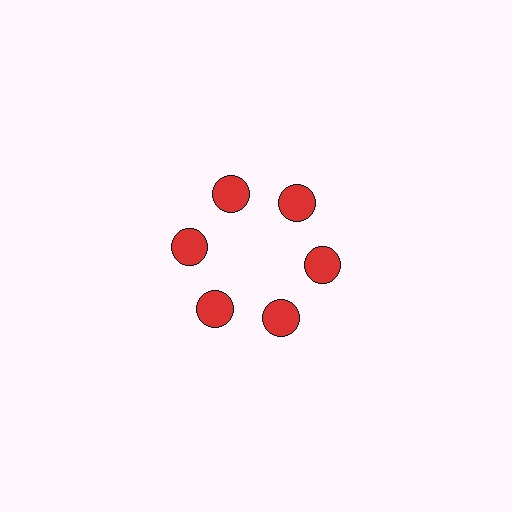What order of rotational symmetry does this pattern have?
This pattern has 6-fold rotational symmetry.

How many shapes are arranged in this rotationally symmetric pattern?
There are 6 shapes, arranged in 6 groups of 1.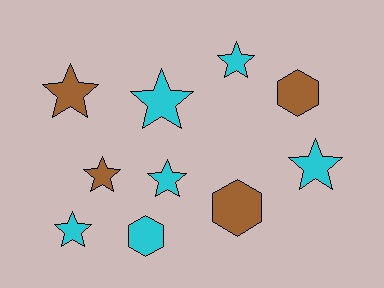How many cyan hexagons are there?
There is 1 cyan hexagon.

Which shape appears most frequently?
Star, with 7 objects.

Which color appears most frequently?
Cyan, with 6 objects.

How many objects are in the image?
There are 10 objects.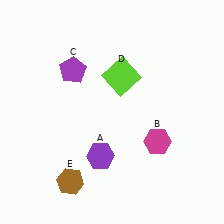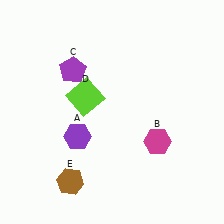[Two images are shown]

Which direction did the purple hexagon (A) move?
The purple hexagon (A) moved left.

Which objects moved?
The objects that moved are: the purple hexagon (A), the lime square (D).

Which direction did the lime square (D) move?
The lime square (D) moved left.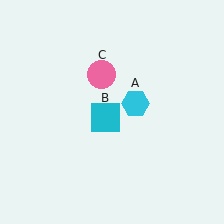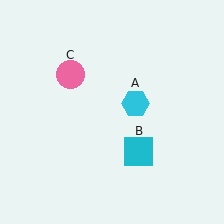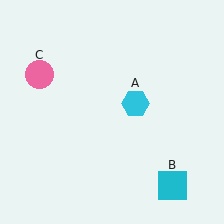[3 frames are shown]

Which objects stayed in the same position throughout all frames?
Cyan hexagon (object A) remained stationary.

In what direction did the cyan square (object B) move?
The cyan square (object B) moved down and to the right.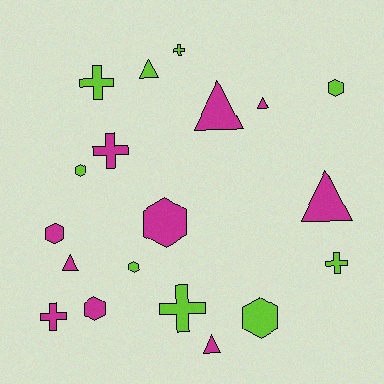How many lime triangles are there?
There is 1 lime triangle.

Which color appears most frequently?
Magenta, with 10 objects.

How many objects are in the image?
There are 19 objects.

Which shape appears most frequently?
Hexagon, with 7 objects.